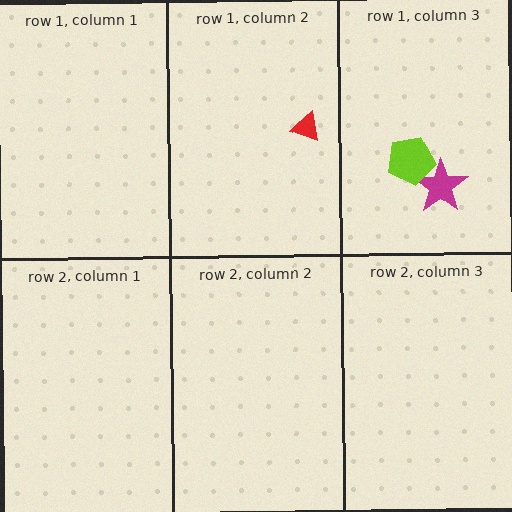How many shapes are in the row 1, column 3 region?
2.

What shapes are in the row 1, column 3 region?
The magenta star, the lime pentagon.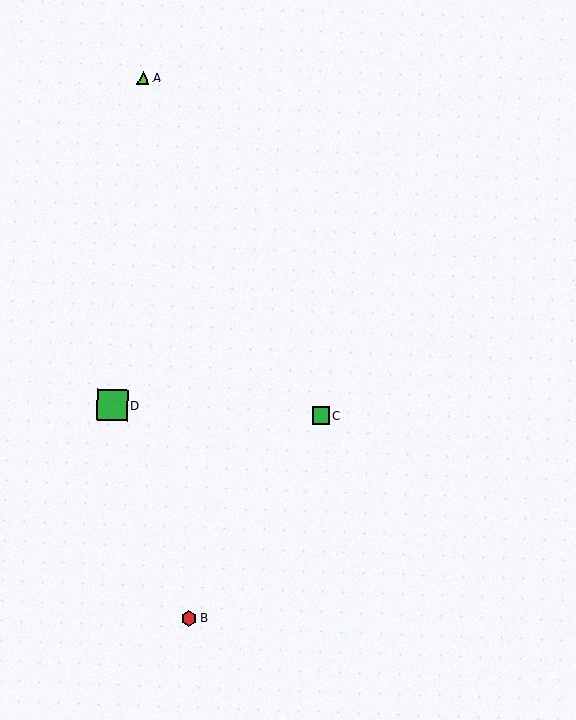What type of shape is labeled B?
Shape B is a red hexagon.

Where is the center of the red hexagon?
The center of the red hexagon is at (189, 618).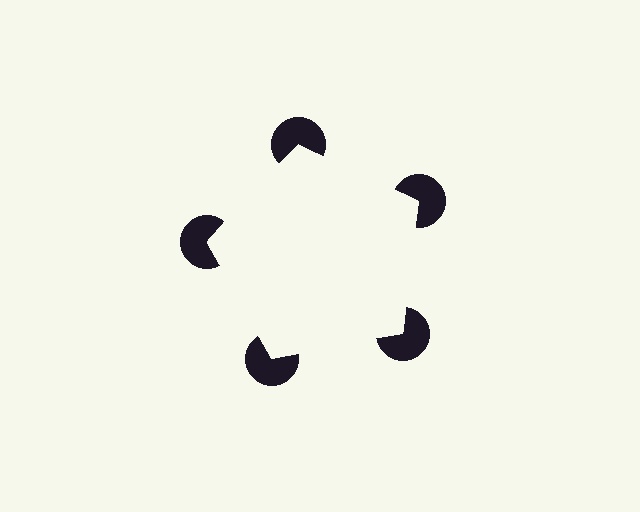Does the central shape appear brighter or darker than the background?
It typically appears slightly brighter than the background, even though no actual brightness change is drawn.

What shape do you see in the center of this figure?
An illusory pentagon — its edges are inferred from the aligned wedge cuts in the pac-man discs, not physically drawn.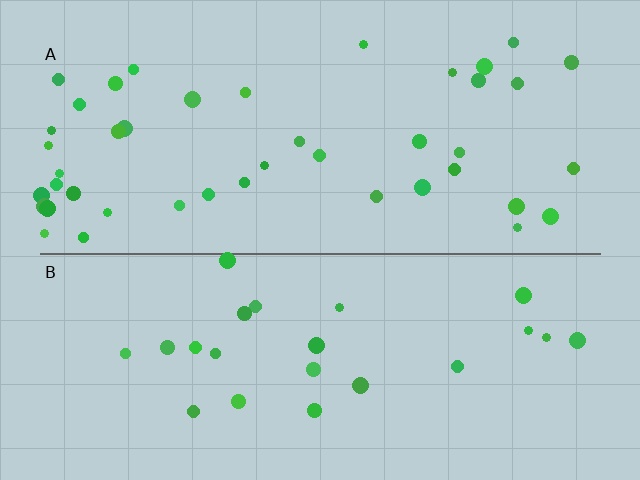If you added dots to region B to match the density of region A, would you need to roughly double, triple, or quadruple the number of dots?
Approximately double.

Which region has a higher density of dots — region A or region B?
A (the top).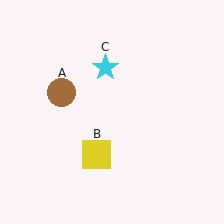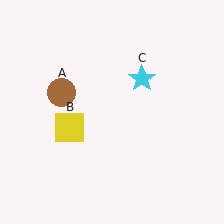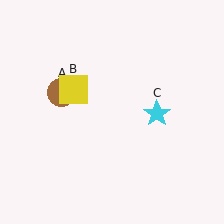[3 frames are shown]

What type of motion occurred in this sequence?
The yellow square (object B), cyan star (object C) rotated clockwise around the center of the scene.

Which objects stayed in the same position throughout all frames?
Brown circle (object A) remained stationary.